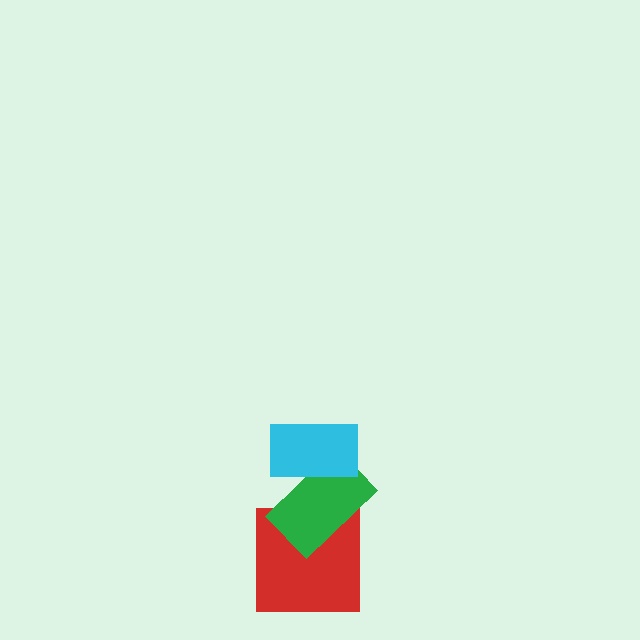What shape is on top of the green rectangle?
The cyan rectangle is on top of the green rectangle.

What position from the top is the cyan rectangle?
The cyan rectangle is 1st from the top.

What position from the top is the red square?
The red square is 3rd from the top.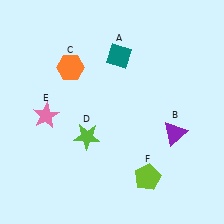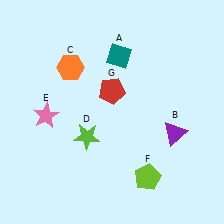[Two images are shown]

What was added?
A red pentagon (G) was added in Image 2.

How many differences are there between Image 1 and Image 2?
There is 1 difference between the two images.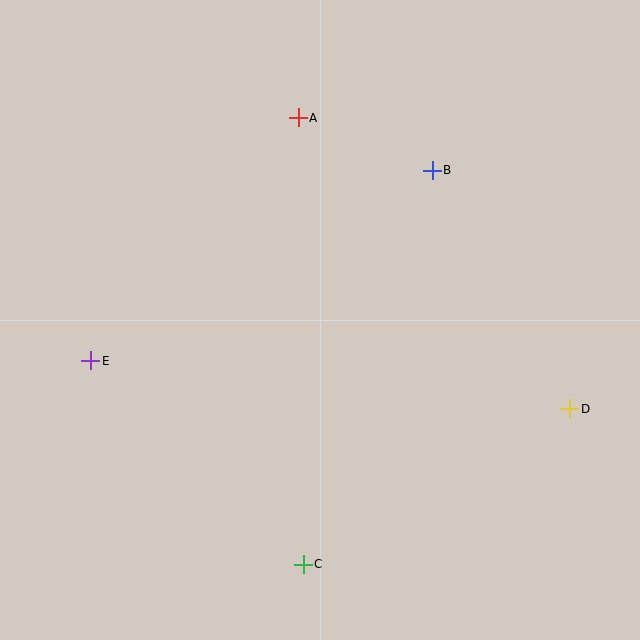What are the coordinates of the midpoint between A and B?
The midpoint between A and B is at (365, 144).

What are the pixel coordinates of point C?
Point C is at (303, 564).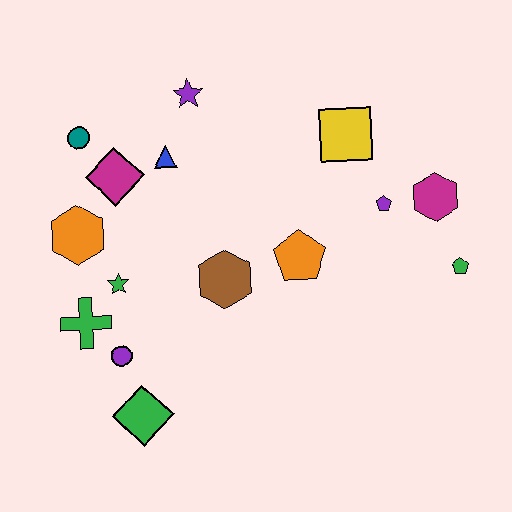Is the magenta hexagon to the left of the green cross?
No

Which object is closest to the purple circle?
The green cross is closest to the purple circle.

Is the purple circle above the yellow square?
No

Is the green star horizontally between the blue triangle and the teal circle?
Yes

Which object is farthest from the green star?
The green pentagon is farthest from the green star.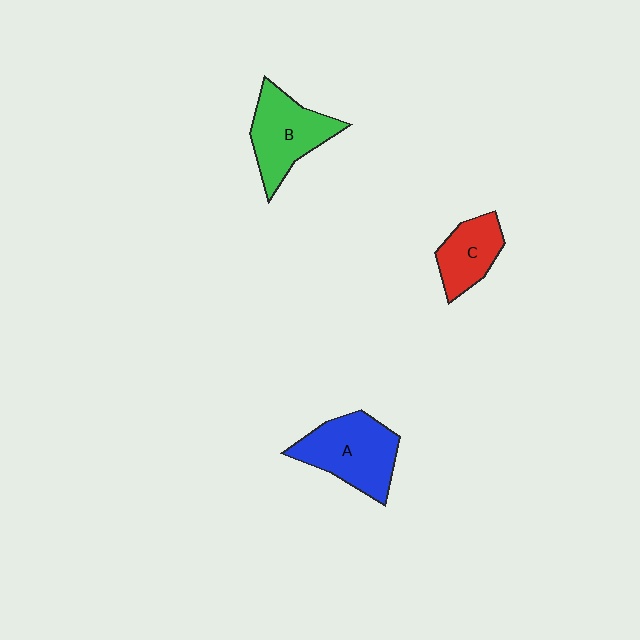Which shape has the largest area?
Shape A (blue).